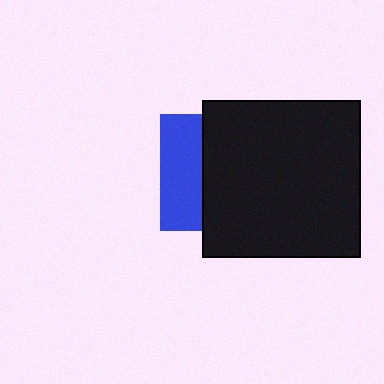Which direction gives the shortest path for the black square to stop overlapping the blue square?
Moving right gives the shortest separation.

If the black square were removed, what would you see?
You would see the complete blue square.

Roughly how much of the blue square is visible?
A small part of it is visible (roughly 36%).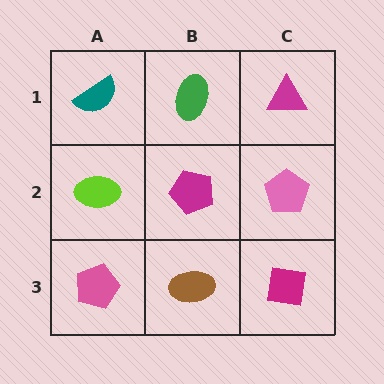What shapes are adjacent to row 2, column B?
A green ellipse (row 1, column B), a brown ellipse (row 3, column B), a lime ellipse (row 2, column A), a pink pentagon (row 2, column C).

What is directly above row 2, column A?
A teal semicircle.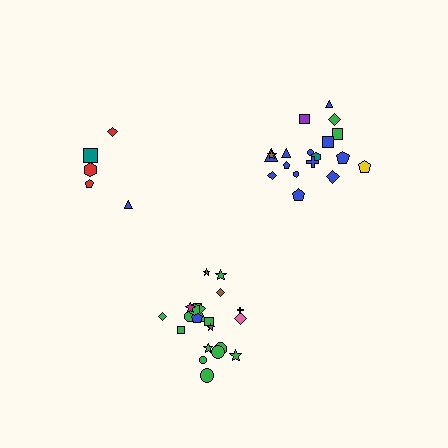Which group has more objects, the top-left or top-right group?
The top-right group.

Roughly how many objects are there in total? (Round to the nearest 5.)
Roughly 45 objects in total.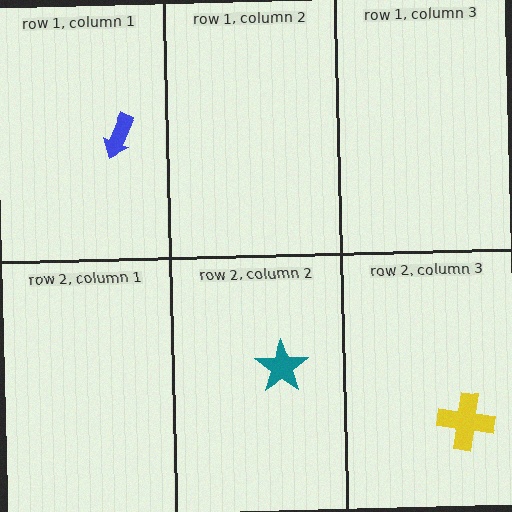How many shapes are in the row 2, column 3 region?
1.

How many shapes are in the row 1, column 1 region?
1.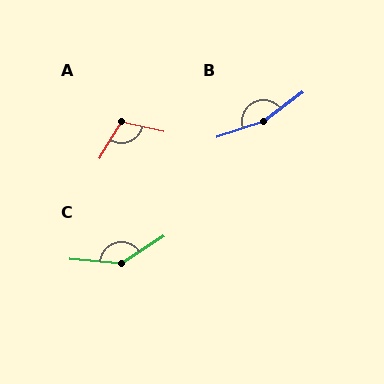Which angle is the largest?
B, at approximately 161 degrees.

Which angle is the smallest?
A, at approximately 107 degrees.